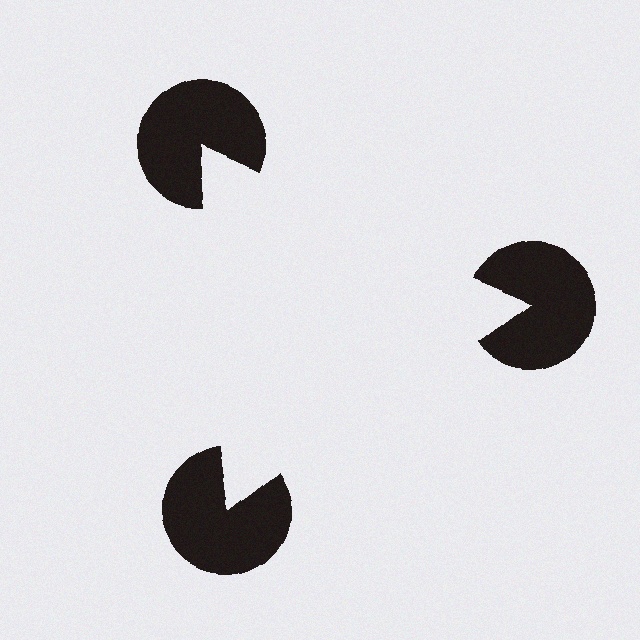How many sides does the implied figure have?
3 sides.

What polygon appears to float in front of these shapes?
An illusory triangle — its edges are inferred from the aligned wedge cuts in the pac-man discs, not physically drawn.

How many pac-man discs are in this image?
There are 3 — one at each vertex of the illusory triangle.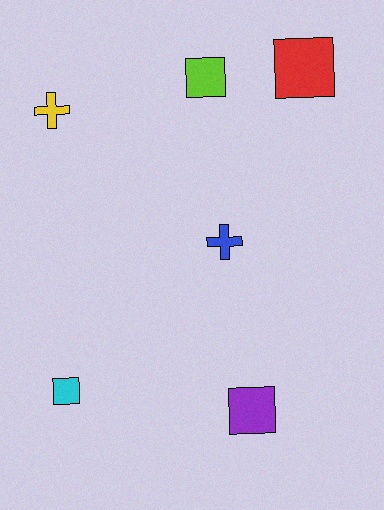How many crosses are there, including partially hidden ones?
There are 2 crosses.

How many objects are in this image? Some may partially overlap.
There are 6 objects.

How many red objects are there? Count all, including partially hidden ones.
There is 1 red object.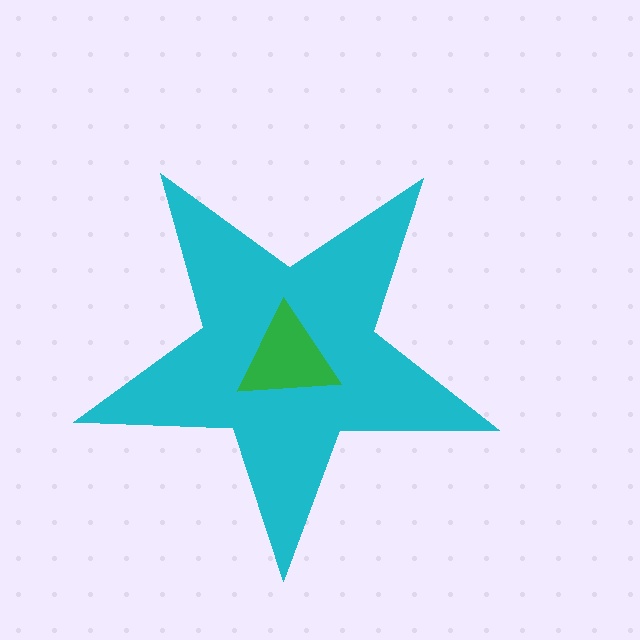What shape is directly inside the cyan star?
The green triangle.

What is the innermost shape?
The green triangle.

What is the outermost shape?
The cyan star.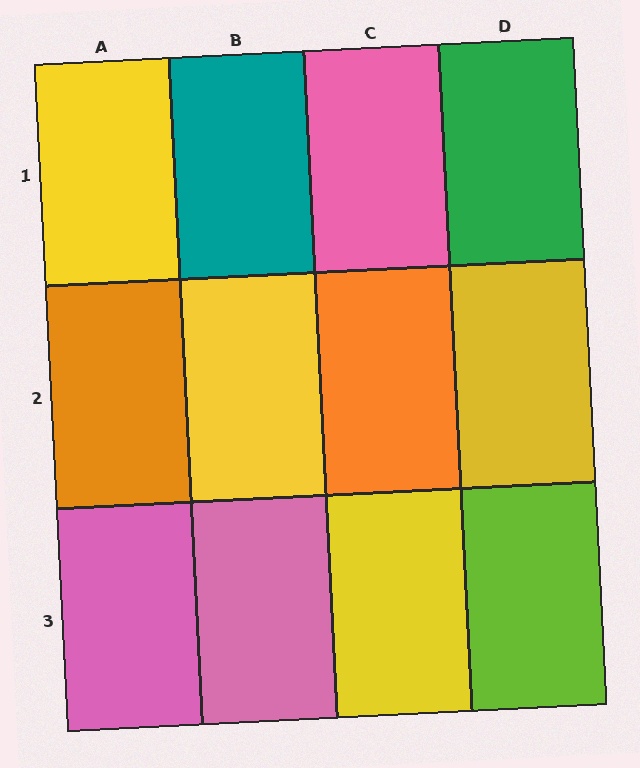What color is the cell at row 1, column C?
Pink.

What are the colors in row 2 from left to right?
Orange, yellow, orange, yellow.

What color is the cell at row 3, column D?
Lime.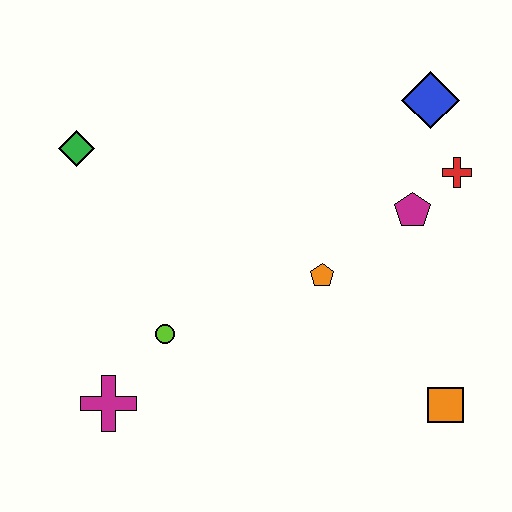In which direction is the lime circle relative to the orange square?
The lime circle is to the left of the orange square.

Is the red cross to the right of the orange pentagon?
Yes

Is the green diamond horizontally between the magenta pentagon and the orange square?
No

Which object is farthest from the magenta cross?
The blue diamond is farthest from the magenta cross.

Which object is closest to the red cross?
The magenta pentagon is closest to the red cross.